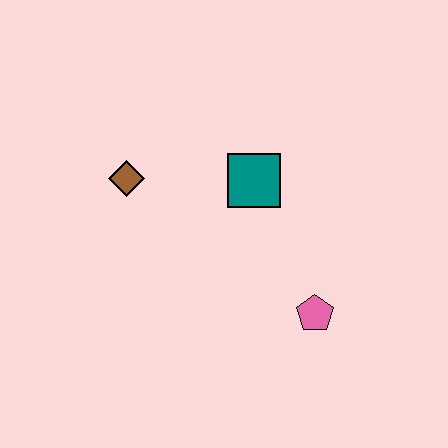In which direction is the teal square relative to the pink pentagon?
The teal square is above the pink pentagon.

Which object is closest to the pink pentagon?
The teal square is closest to the pink pentagon.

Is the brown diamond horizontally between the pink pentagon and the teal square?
No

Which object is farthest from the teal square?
The pink pentagon is farthest from the teal square.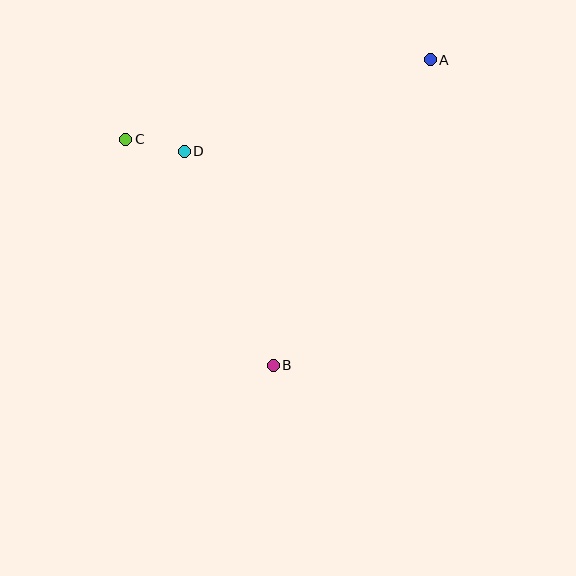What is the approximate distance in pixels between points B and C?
The distance between B and C is approximately 270 pixels.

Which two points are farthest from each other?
Points A and B are farthest from each other.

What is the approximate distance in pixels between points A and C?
The distance between A and C is approximately 315 pixels.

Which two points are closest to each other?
Points C and D are closest to each other.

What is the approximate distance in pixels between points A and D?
The distance between A and D is approximately 262 pixels.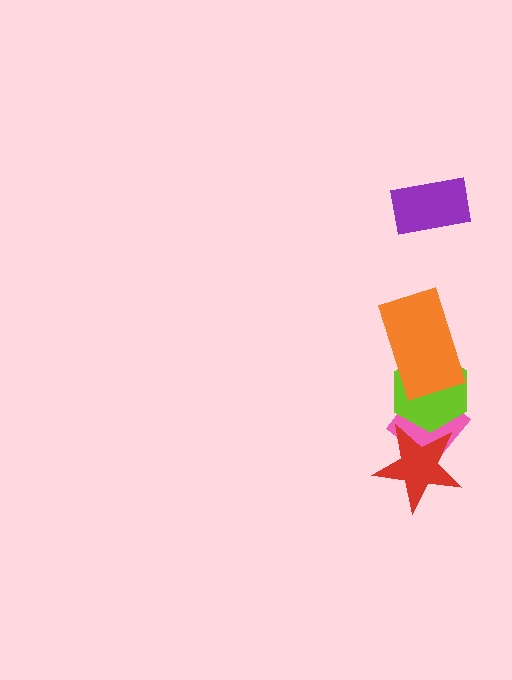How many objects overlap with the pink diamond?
3 objects overlap with the pink diamond.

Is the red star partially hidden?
No, no other shape covers it.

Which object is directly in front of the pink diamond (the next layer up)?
The lime hexagon is directly in front of the pink diamond.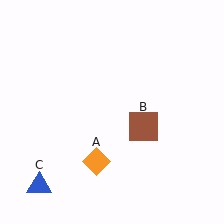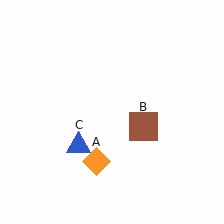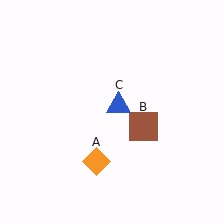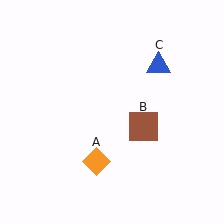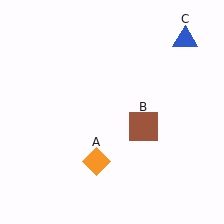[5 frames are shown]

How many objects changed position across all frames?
1 object changed position: blue triangle (object C).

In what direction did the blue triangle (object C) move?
The blue triangle (object C) moved up and to the right.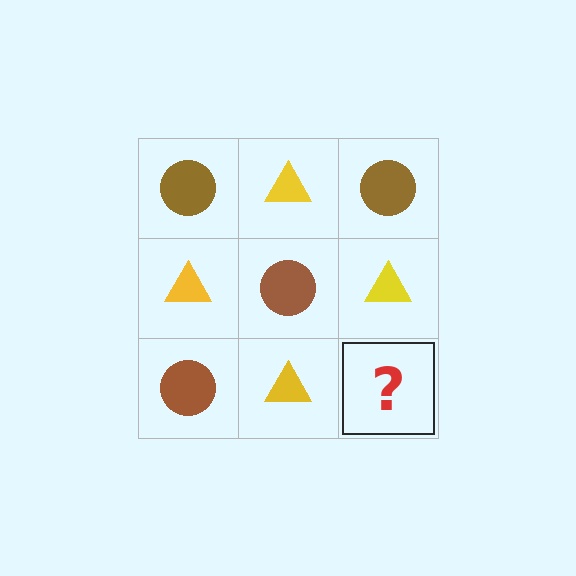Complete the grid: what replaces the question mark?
The question mark should be replaced with a brown circle.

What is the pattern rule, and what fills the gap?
The rule is that it alternates brown circle and yellow triangle in a checkerboard pattern. The gap should be filled with a brown circle.